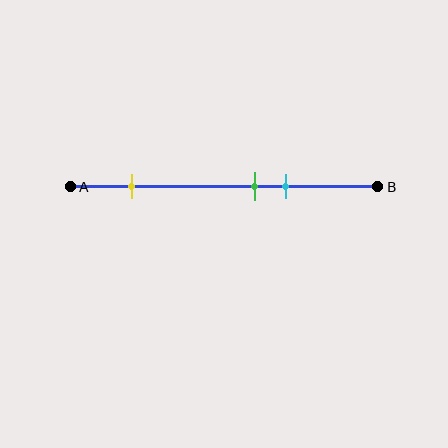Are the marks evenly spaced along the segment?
No, the marks are not evenly spaced.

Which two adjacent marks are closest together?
The green and cyan marks are the closest adjacent pair.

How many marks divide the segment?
There are 3 marks dividing the segment.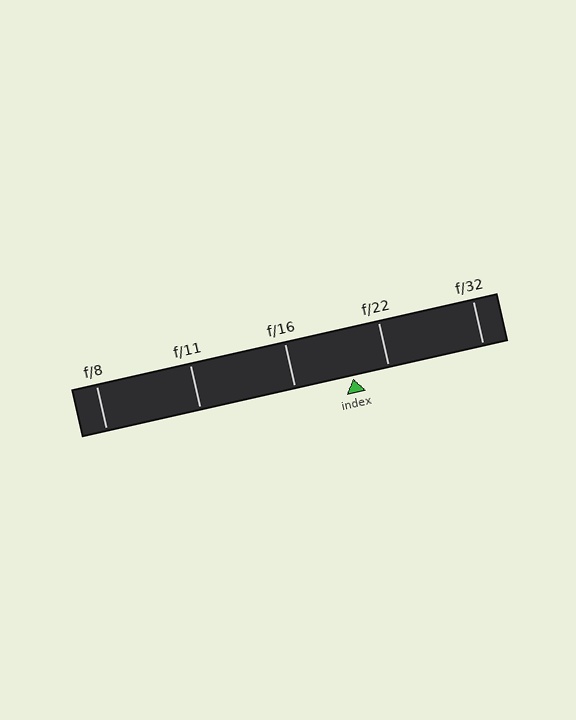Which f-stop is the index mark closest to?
The index mark is closest to f/22.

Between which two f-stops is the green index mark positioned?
The index mark is between f/16 and f/22.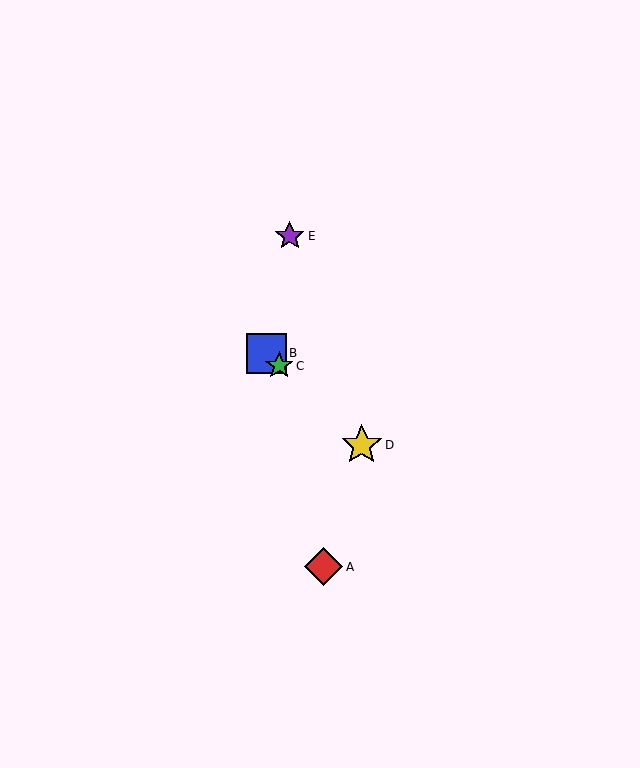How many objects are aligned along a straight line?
3 objects (B, C, D) are aligned along a straight line.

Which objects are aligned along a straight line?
Objects B, C, D are aligned along a straight line.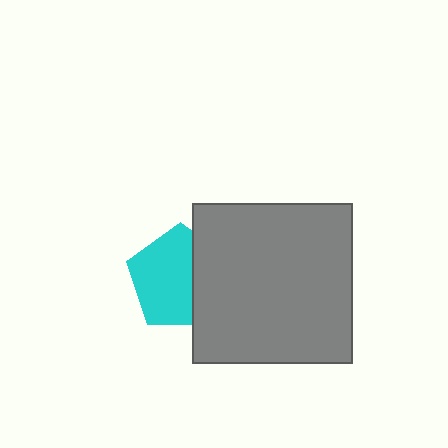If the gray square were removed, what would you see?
You would see the complete cyan pentagon.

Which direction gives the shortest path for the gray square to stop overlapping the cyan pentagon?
Moving right gives the shortest separation.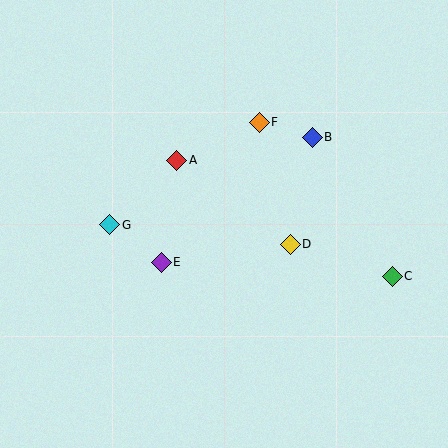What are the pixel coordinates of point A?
Point A is at (177, 160).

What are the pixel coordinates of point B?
Point B is at (312, 137).